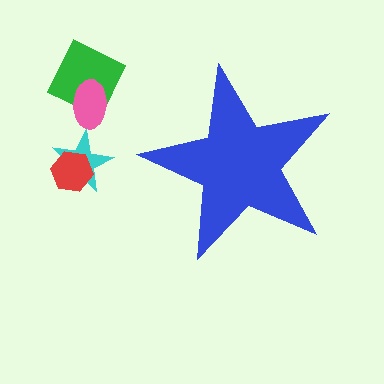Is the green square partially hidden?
No, the green square is fully visible.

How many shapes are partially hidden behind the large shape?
0 shapes are partially hidden.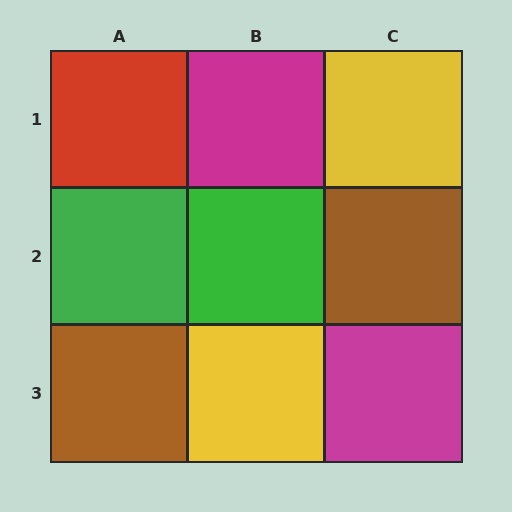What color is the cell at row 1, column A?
Red.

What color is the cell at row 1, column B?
Magenta.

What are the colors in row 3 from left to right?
Brown, yellow, magenta.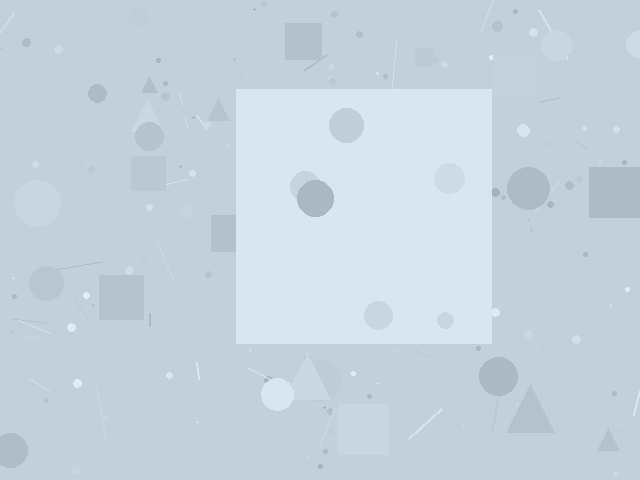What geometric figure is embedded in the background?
A square is embedded in the background.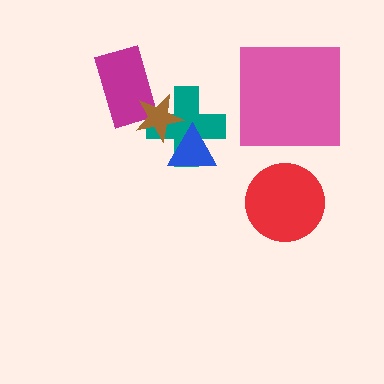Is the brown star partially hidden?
Yes, it is partially covered by another shape.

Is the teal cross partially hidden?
Yes, it is partially covered by another shape.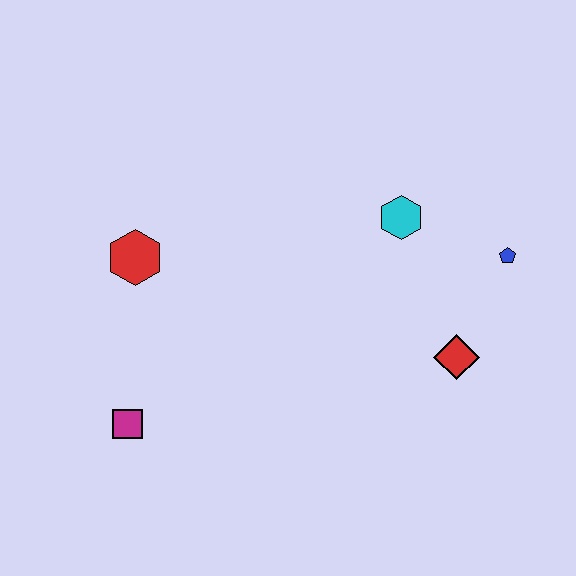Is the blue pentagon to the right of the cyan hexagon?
Yes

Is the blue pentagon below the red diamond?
No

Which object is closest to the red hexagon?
The magenta square is closest to the red hexagon.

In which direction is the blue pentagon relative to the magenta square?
The blue pentagon is to the right of the magenta square.